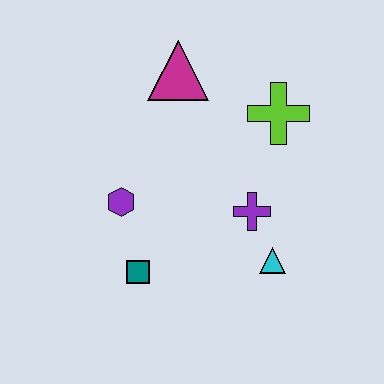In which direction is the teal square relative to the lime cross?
The teal square is below the lime cross.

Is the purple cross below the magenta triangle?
Yes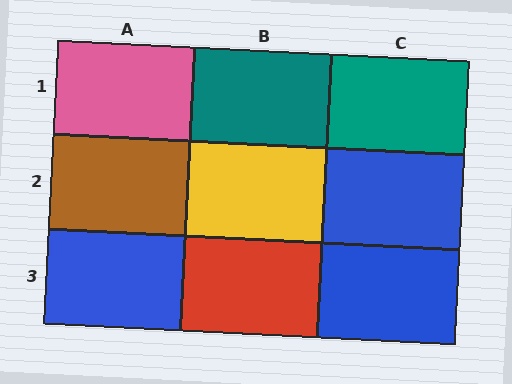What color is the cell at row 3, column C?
Blue.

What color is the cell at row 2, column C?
Blue.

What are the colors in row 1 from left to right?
Pink, teal, teal.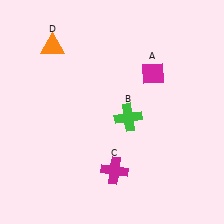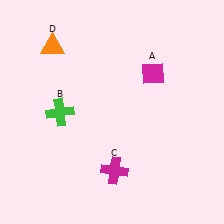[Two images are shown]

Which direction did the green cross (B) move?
The green cross (B) moved left.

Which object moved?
The green cross (B) moved left.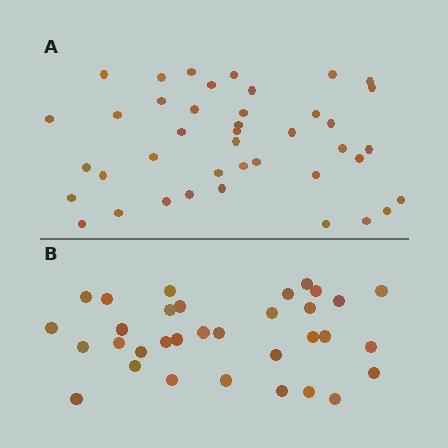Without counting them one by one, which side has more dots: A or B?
Region A (the top region) has more dots.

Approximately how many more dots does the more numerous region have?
Region A has roughly 8 or so more dots than region B.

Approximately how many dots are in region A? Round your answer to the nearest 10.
About 40 dots. (The exact count is 41, which rounds to 40.)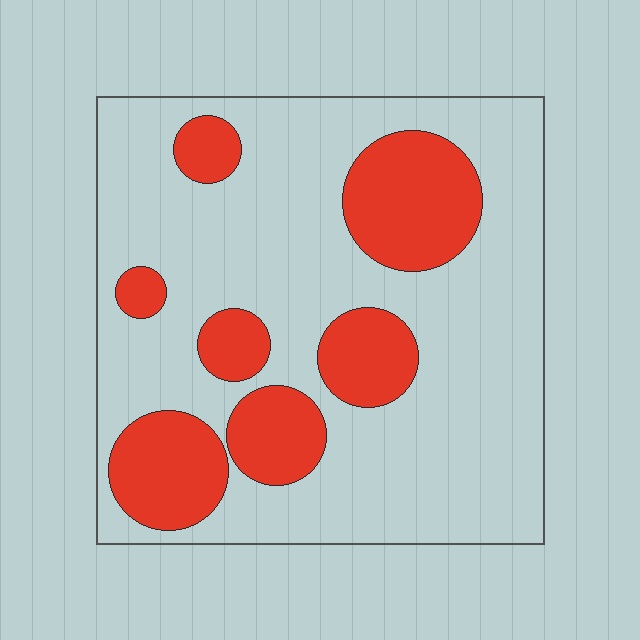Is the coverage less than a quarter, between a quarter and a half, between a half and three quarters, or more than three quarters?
Between a quarter and a half.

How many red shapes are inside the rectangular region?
7.